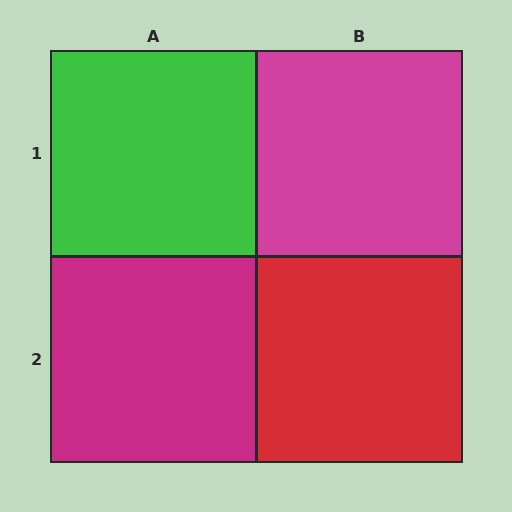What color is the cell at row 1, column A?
Green.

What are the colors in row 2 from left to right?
Magenta, red.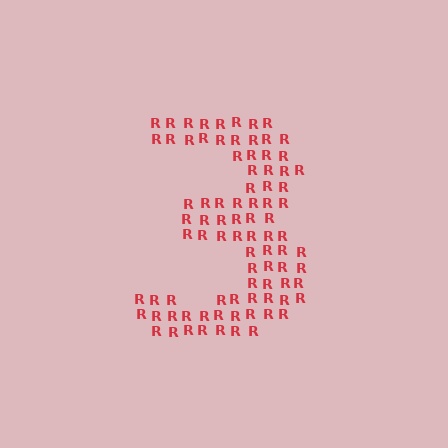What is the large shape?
The large shape is the digit 3.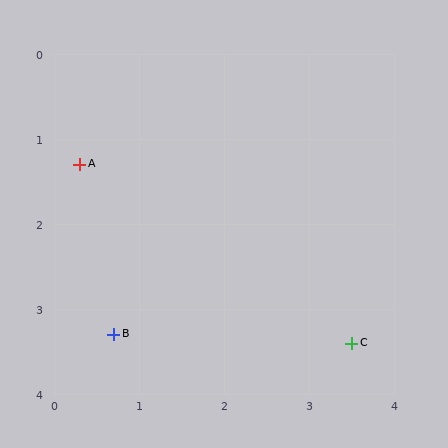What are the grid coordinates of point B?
Point B is at approximately (0.7, 3.3).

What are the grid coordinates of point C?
Point C is at approximately (3.5, 3.4).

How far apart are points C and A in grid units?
Points C and A are about 3.8 grid units apart.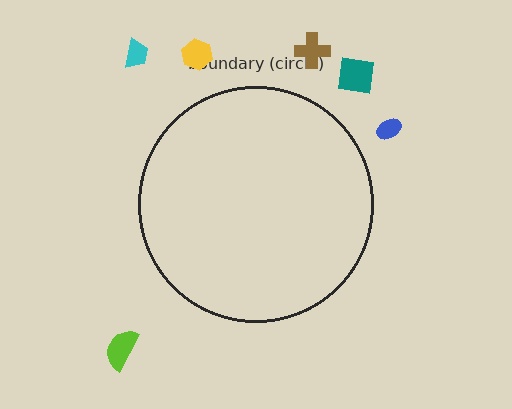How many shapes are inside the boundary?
0 inside, 6 outside.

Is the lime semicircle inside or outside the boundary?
Outside.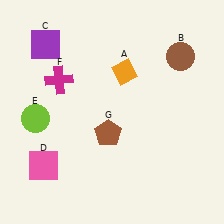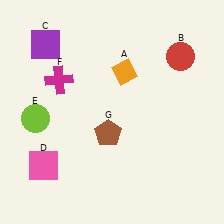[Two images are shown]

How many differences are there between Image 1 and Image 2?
There is 1 difference between the two images.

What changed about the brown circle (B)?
In Image 1, B is brown. In Image 2, it changed to red.